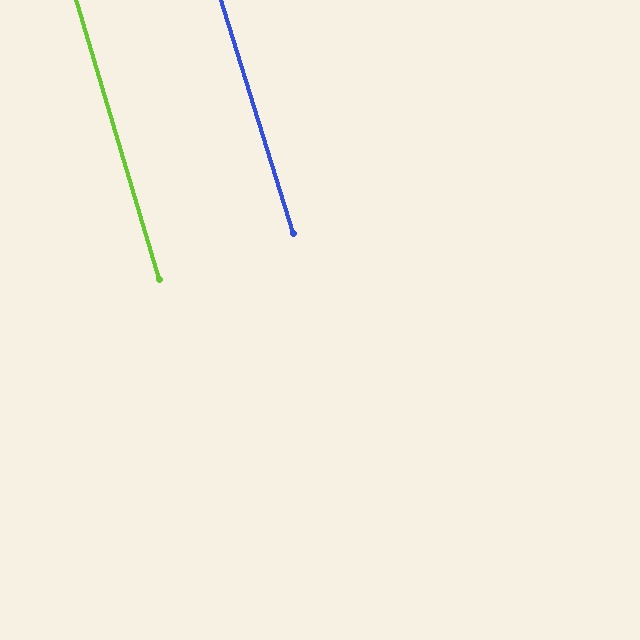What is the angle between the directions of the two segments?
Approximately 1 degree.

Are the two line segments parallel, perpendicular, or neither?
Parallel — their directions differ by only 0.6°.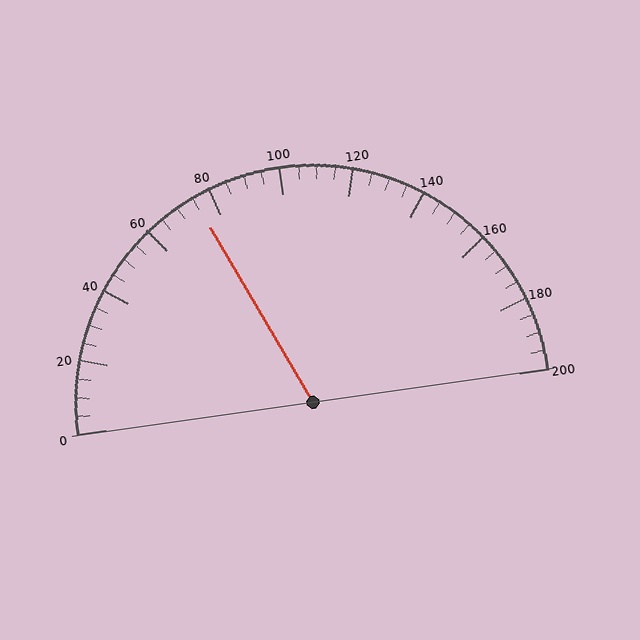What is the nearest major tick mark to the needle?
The nearest major tick mark is 80.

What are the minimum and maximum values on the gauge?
The gauge ranges from 0 to 200.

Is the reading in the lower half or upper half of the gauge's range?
The reading is in the lower half of the range (0 to 200).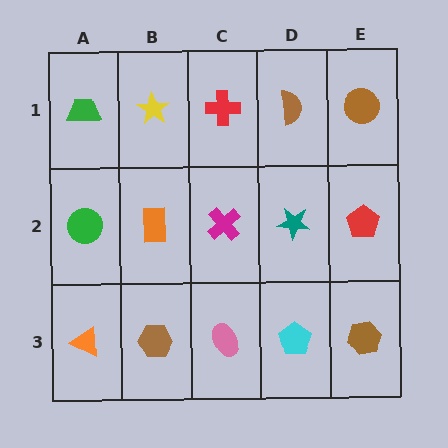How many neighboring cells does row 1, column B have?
3.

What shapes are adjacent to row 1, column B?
An orange rectangle (row 2, column B), a green trapezoid (row 1, column A), a red cross (row 1, column C).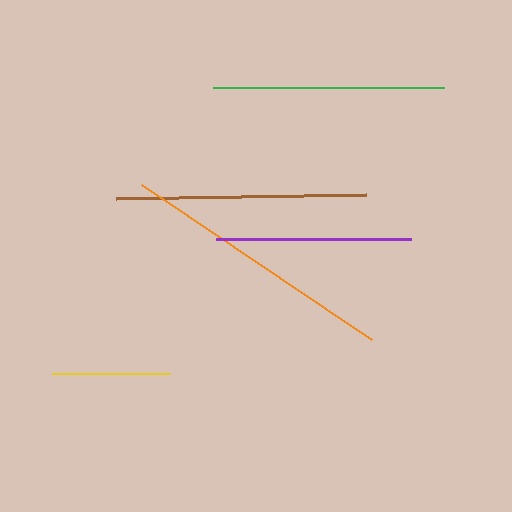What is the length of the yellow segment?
The yellow segment is approximately 117 pixels long.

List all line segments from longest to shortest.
From longest to shortest: orange, brown, green, purple, yellow.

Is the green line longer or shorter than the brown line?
The brown line is longer than the green line.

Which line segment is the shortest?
The yellow line is the shortest at approximately 117 pixels.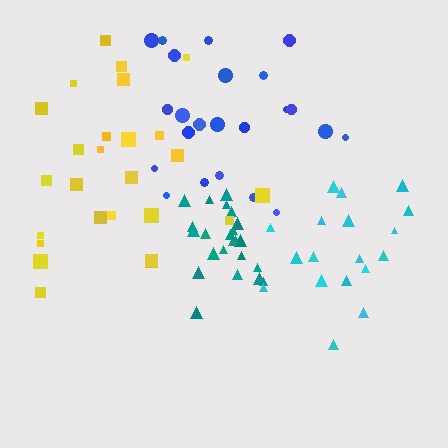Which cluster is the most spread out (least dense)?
Yellow.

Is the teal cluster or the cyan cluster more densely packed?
Teal.